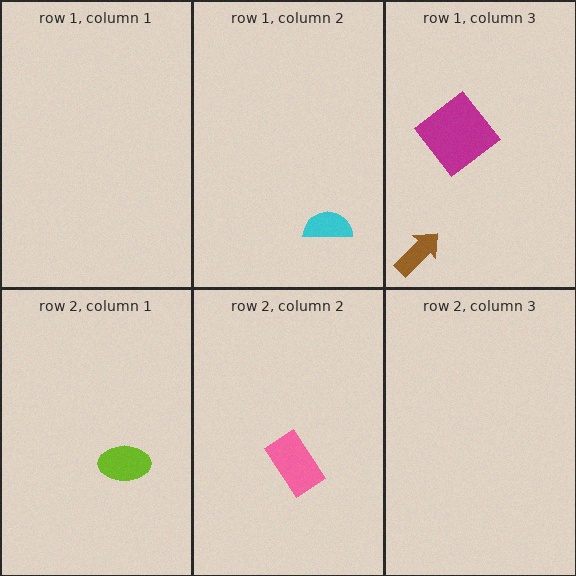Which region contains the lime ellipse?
The row 2, column 1 region.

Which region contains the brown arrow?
The row 1, column 3 region.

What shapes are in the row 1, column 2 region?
The cyan semicircle.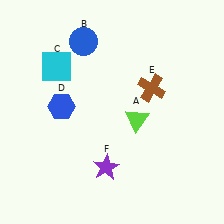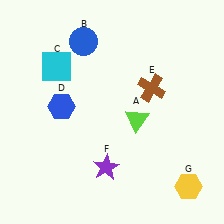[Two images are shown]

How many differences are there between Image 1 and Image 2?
There is 1 difference between the two images.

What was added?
A yellow hexagon (G) was added in Image 2.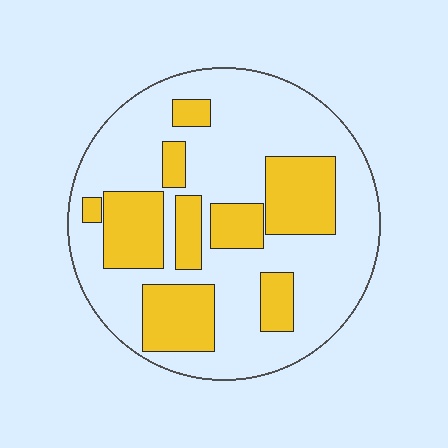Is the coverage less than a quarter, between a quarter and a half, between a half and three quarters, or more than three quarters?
Between a quarter and a half.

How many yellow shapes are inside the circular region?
9.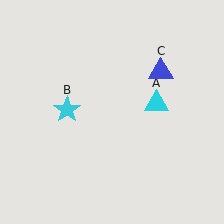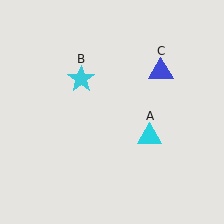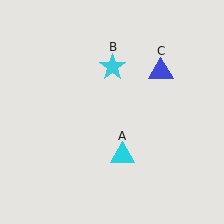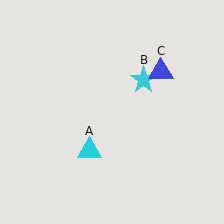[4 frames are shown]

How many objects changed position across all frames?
2 objects changed position: cyan triangle (object A), cyan star (object B).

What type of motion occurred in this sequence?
The cyan triangle (object A), cyan star (object B) rotated clockwise around the center of the scene.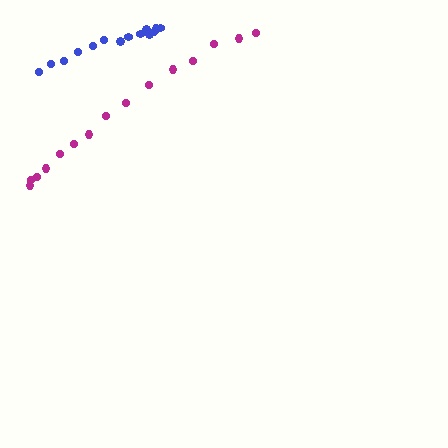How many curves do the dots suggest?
There are 2 distinct paths.